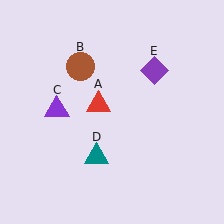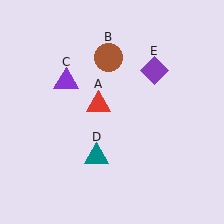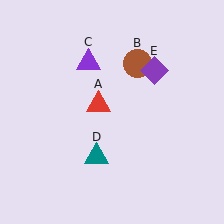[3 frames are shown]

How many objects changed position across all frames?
2 objects changed position: brown circle (object B), purple triangle (object C).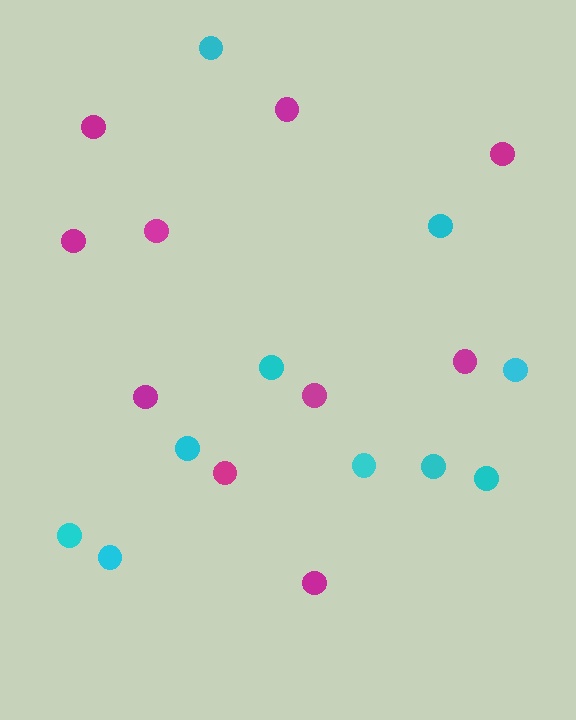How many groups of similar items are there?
There are 2 groups: one group of magenta circles (10) and one group of cyan circles (10).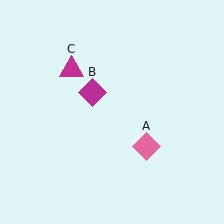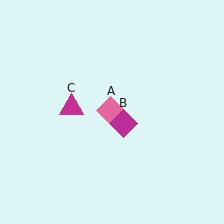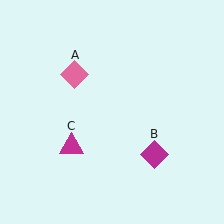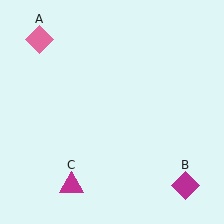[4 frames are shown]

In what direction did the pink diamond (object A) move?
The pink diamond (object A) moved up and to the left.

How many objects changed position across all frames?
3 objects changed position: pink diamond (object A), magenta diamond (object B), magenta triangle (object C).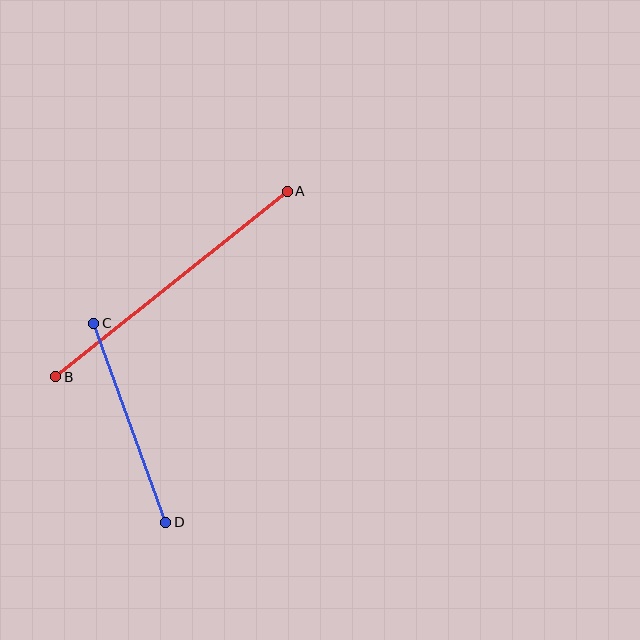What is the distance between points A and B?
The distance is approximately 297 pixels.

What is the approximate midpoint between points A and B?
The midpoint is at approximately (171, 284) pixels.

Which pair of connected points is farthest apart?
Points A and B are farthest apart.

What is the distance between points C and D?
The distance is approximately 212 pixels.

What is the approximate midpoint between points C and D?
The midpoint is at approximately (130, 423) pixels.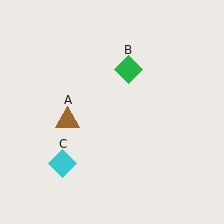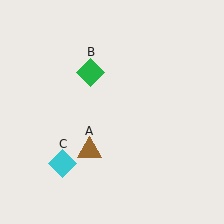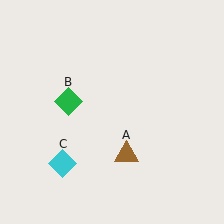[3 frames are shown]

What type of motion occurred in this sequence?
The brown triangle (object A), green diamond (object B) rotated counterclockwise around the center of the scene.